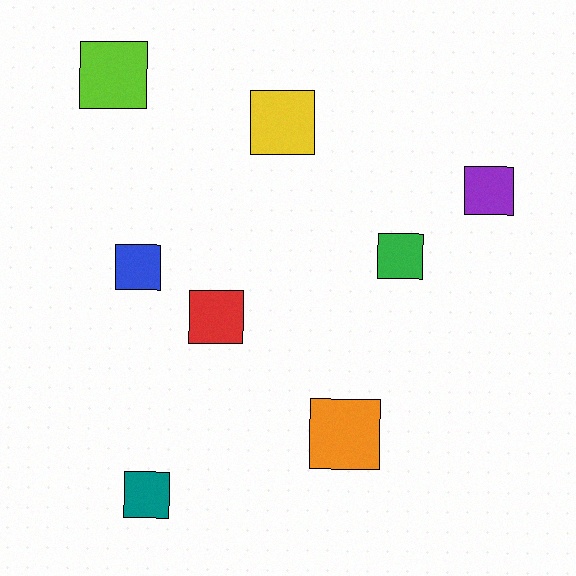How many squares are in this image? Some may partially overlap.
There are 8 squares.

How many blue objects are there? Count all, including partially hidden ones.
There is 1 blue object.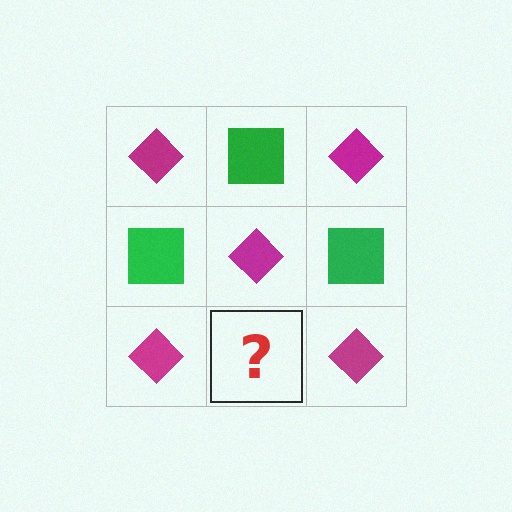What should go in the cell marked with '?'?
The missing cell should contain a green square.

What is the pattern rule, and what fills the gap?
The rule is that it alternates magenta diamond and green square in a checkerboard pattern. The gap should be filled with a green square.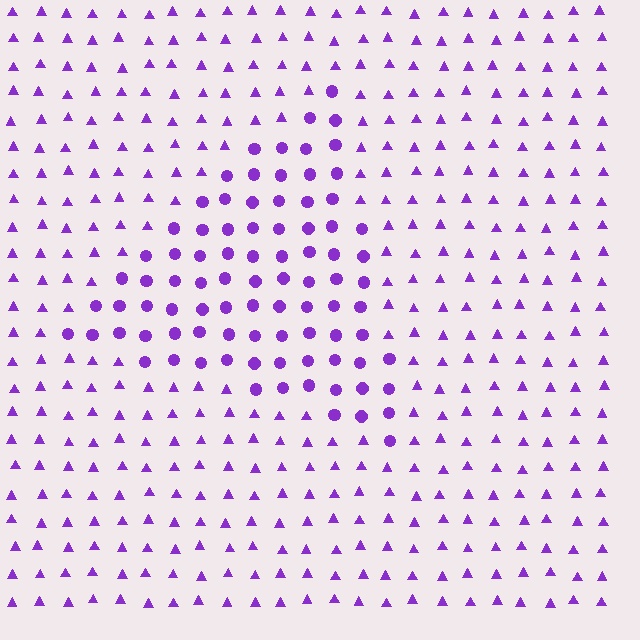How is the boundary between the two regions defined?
The boundary is defined by a change in element shape: circles inside vs. triangles outside. All elements share the same color and spacing.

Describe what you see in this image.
The image is filled with small purple elements arranged in a uniform grid. A triangle-shaped region contains circles, while the surrounding area contains triangles. The boundary is defined purely by the change in element shape.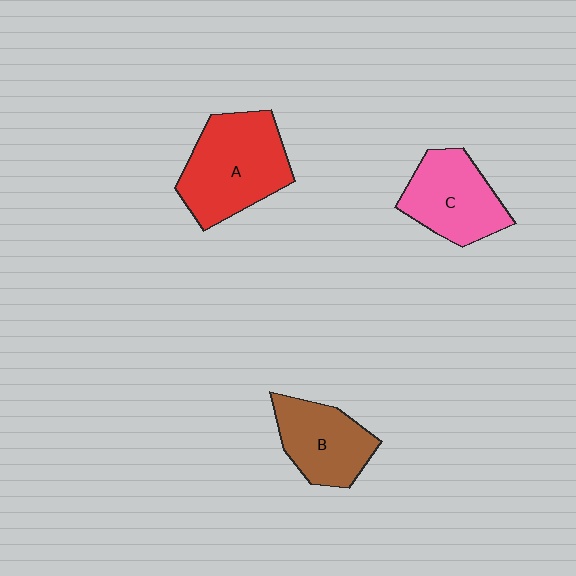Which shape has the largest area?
Shape A (red).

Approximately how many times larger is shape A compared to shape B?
Approximately 1.4 times.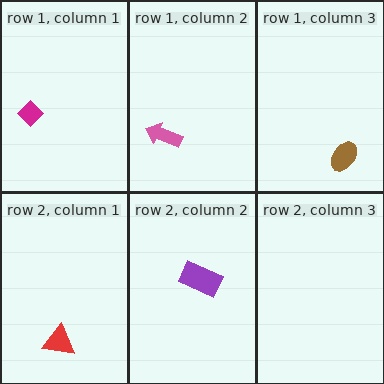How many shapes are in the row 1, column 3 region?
1.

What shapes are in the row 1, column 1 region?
The magenta diamond.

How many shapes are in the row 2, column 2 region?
1.